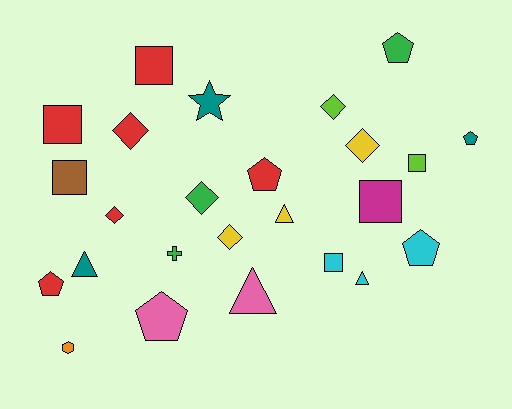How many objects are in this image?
There are 25 objects.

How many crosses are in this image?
There is 1 cross.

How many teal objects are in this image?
There are 3 teal objects.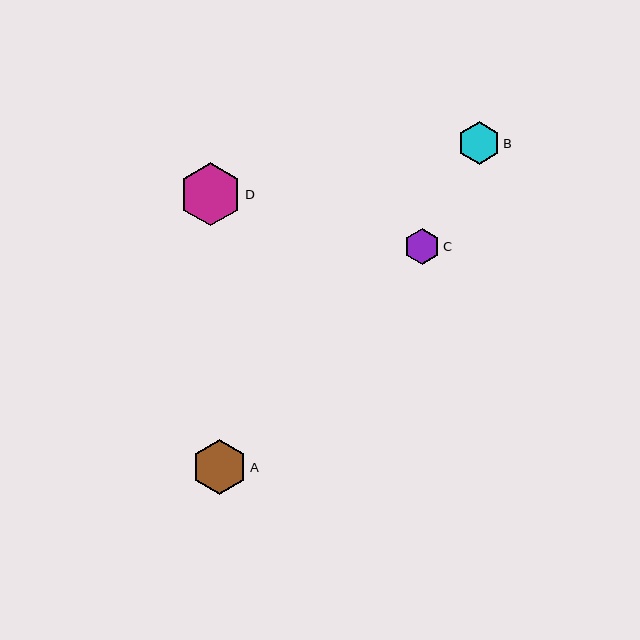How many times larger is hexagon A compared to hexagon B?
Hexagon A is approximately 1.3 times the size of hexagon B.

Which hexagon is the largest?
Hexagon D is the largest with a size of approximately 63 pixels.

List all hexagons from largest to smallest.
From largest to smallest: D, A, B, C.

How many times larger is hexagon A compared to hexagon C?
Hexagon A is approximately 1.6 times the size of hexagon C.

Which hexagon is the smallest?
Hexagon C is the smallest with a size of approximately 36 pixels.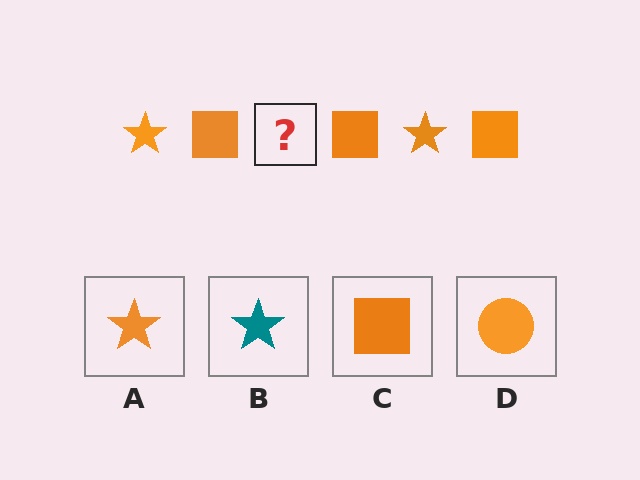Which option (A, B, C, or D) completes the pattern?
A.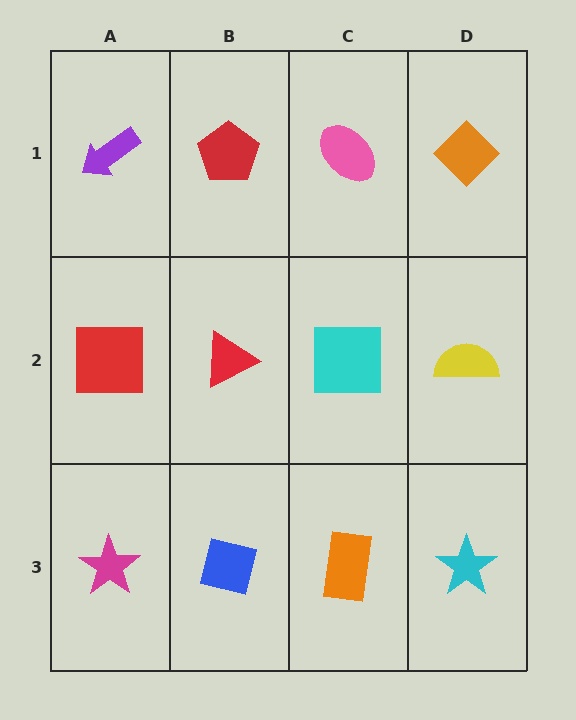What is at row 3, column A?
A magenta star.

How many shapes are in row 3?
4 shapes.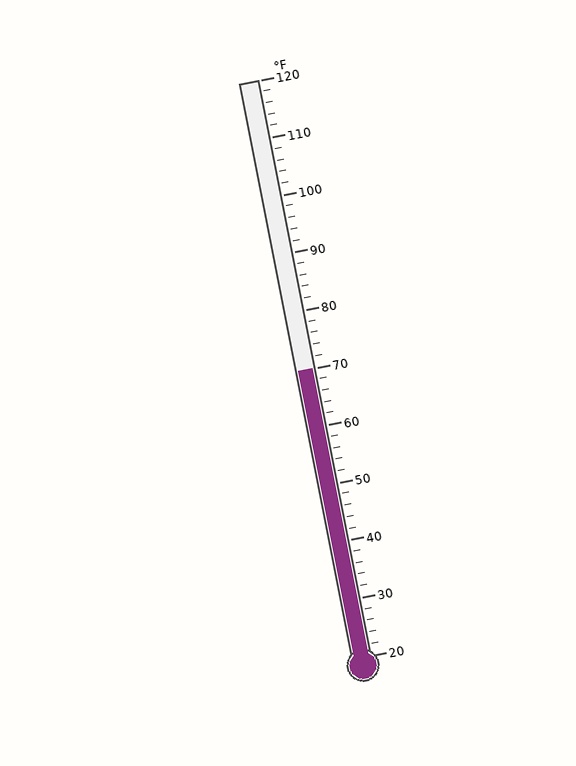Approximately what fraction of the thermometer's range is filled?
The thermometer is filled to approximately 50% of its range.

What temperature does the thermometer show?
The thermometer shows approximately 70°F.